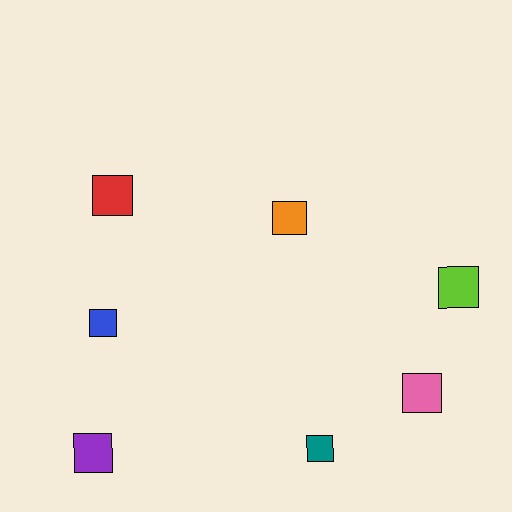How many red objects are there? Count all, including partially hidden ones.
There is 1 red object.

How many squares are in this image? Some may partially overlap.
There are 7 squares.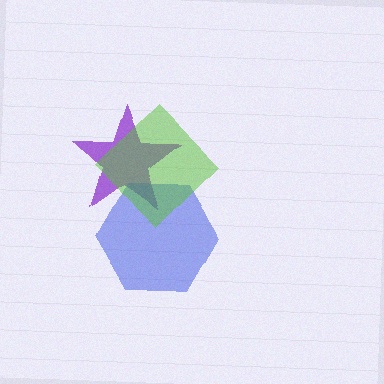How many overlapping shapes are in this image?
There are 3 overlapping shapes in the image.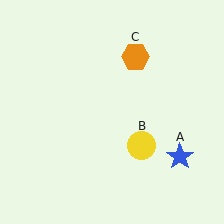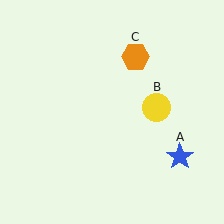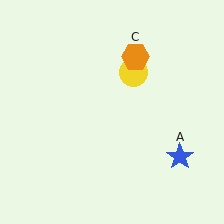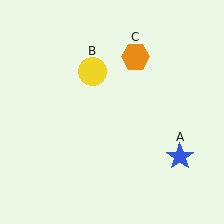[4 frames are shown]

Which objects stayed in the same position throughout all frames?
Blue star (object A) and orange hexagon (object C) remained stationary.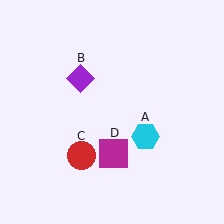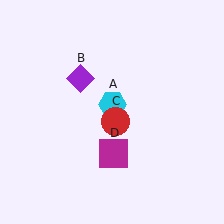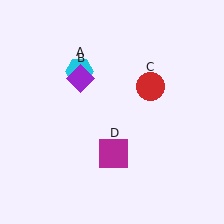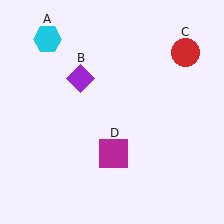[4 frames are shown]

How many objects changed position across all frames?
2 objects changed position: cyan hexagon (object A), red circle (object C).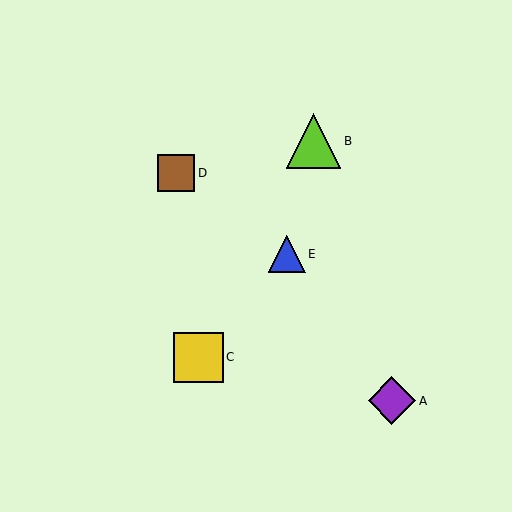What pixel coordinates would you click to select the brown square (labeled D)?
Click at (176, 173) to select the brown square D.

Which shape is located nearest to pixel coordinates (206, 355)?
The yellow square (labeled C) at (198, 357) is nearest to that location.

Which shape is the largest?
The lime triangle (labeled B) is the largest.